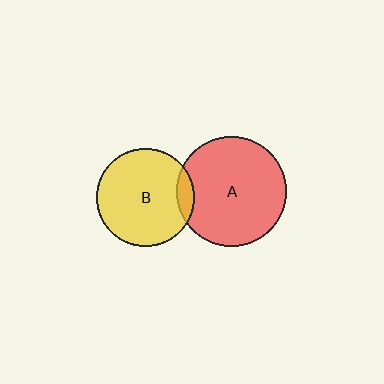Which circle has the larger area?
Circle A (red).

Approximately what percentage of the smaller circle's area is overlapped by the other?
Approximately 10%.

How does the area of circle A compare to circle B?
Approximately 1.2 times.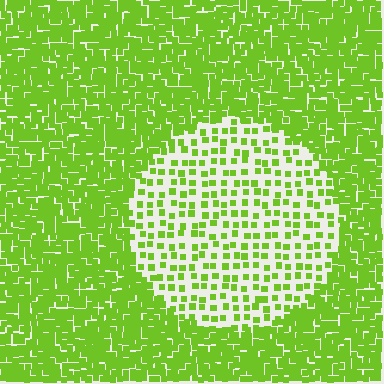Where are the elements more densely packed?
The elements are more densely packed outside the circle boundary.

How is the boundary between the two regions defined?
The boundary is defined by a change in element density (approximately 2.9x ratio). All elements are the same color, size, and shape.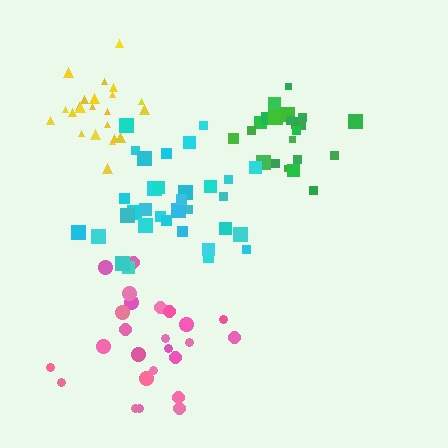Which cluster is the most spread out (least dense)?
Pink.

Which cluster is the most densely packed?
Yellow.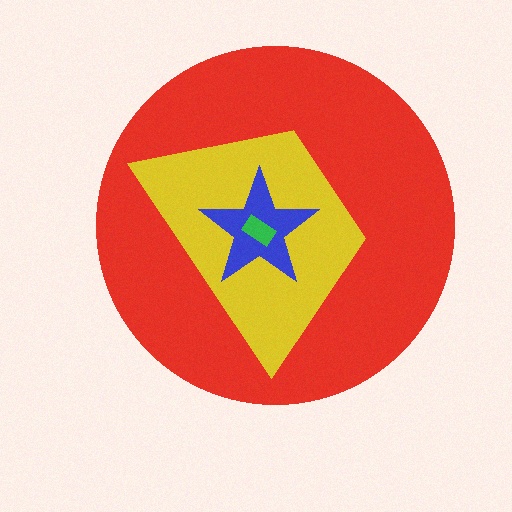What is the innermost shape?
The green rectangle.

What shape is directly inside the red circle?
The yellow trapezoid.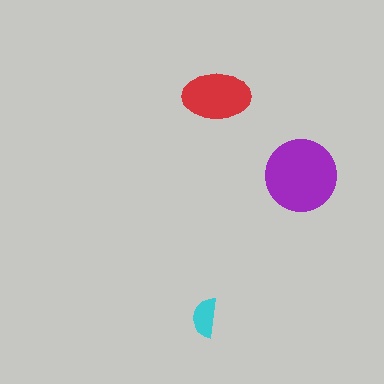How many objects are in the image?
There are 3 objects in the image.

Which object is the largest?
The purple circle.